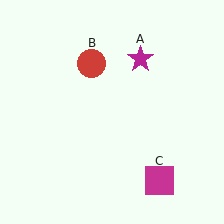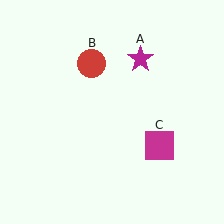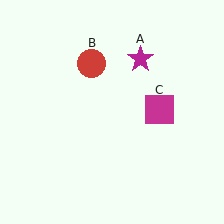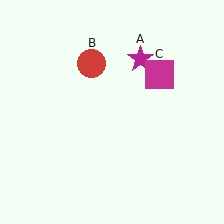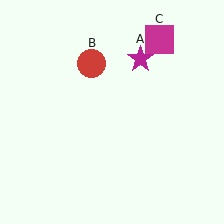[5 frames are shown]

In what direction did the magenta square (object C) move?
The magenta square (object C) moved up.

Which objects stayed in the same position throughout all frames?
Magenta star (object A) and red circle (object B) remained stationary.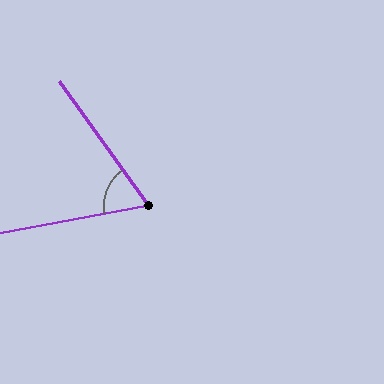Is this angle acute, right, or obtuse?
It is acute.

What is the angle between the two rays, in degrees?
Approximately 65 degrees.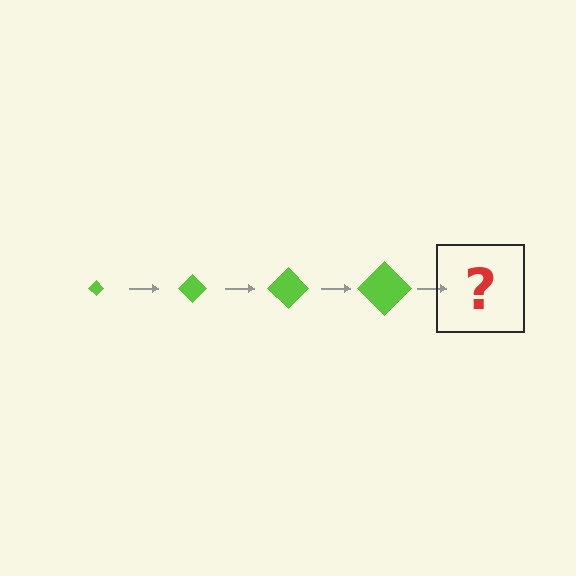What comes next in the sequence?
The next element should be a lime diamond, larger than the previous one.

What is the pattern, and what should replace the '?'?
The pattern is that the diamond gets progressively larger each step. The '?' should be a lime diamond, larger than the previous one.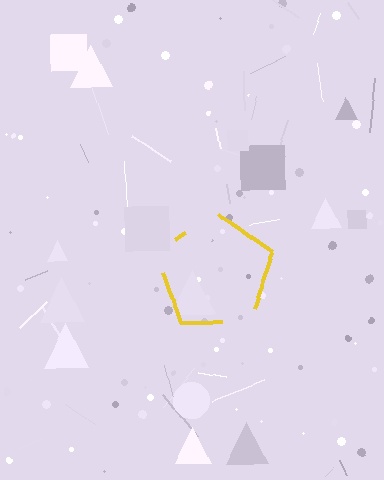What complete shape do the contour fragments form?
The contour fragments form a pentagon.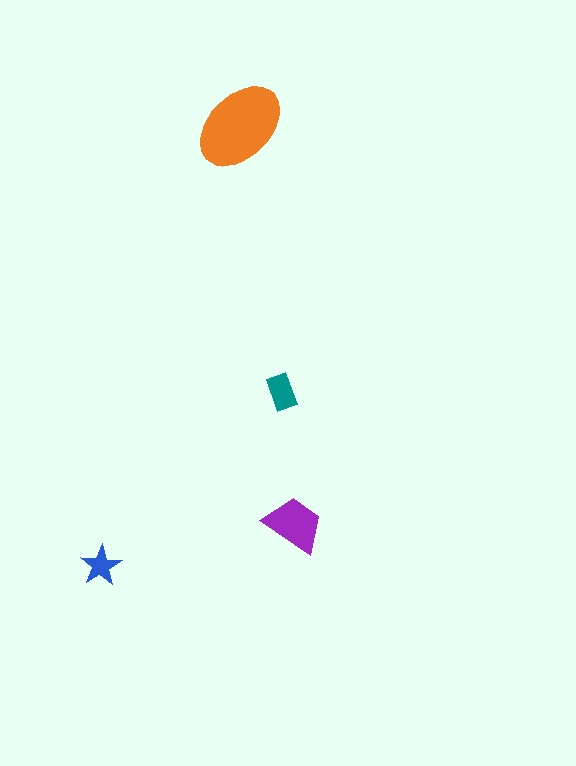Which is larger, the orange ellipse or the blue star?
The orange ellipse.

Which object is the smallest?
The blue star.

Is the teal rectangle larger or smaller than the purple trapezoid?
Smaller.